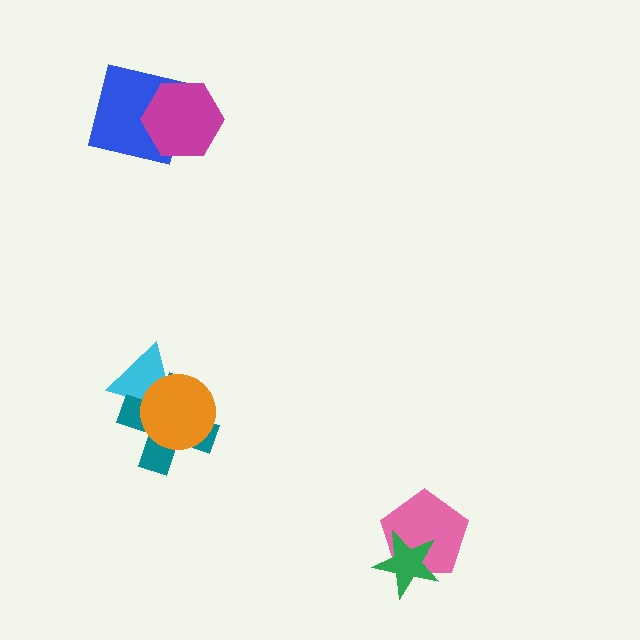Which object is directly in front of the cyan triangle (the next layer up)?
The teal cross is directly in front of the cyan triangle.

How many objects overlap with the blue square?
1 object overlaps with the blue square.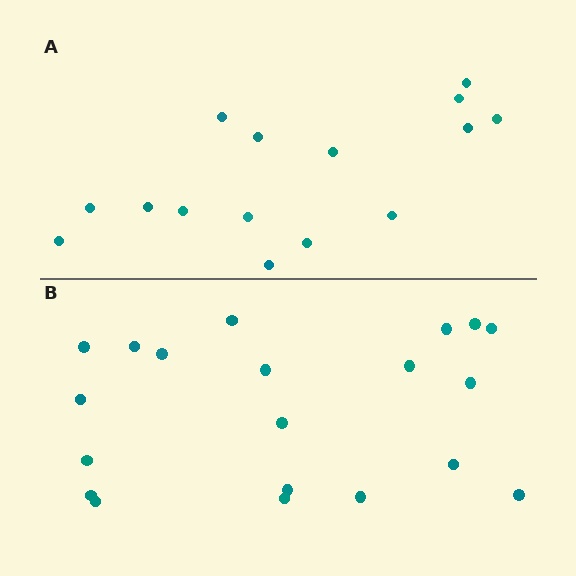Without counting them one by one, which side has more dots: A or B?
Region B (the bottom region) has more dots.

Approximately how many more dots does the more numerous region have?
Region B has about 5 more dots than region A.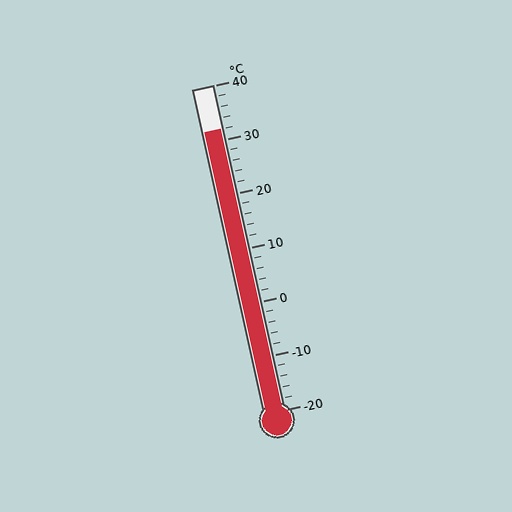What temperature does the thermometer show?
The thermometer shows approximately 32°C.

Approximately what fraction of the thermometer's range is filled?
The thermometer is filled to approximately 85% of its range.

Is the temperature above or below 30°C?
The temperature is above 30°C.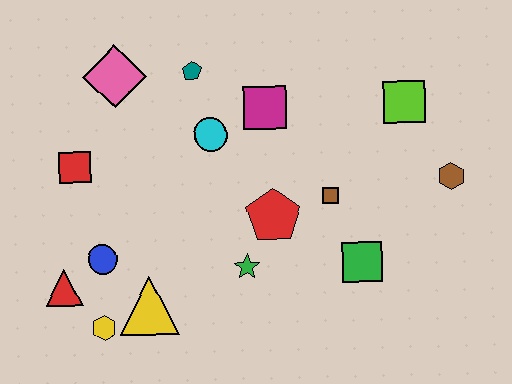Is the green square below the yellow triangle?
No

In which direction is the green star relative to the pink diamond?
The green star is below the pink diamond.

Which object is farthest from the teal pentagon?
The brown hexagon is farthest from the teal pentagon.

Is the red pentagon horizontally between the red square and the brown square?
Yes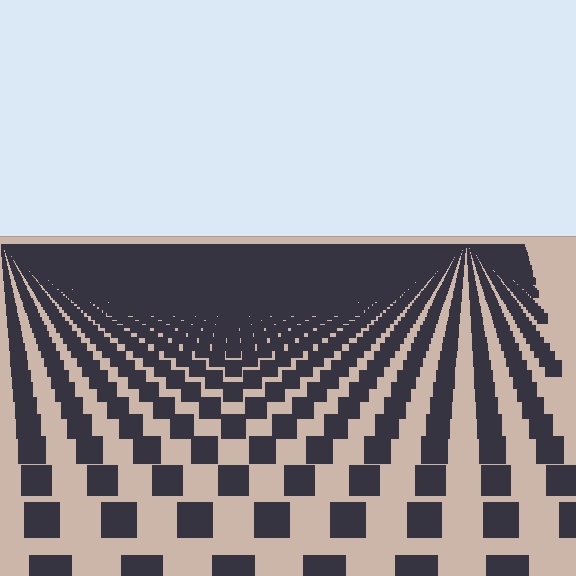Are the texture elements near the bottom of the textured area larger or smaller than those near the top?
Larger. Near the bottom, elements are closer to the viewer and appear at a bigger on-screen size.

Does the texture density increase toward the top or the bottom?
Density increases toward the top.